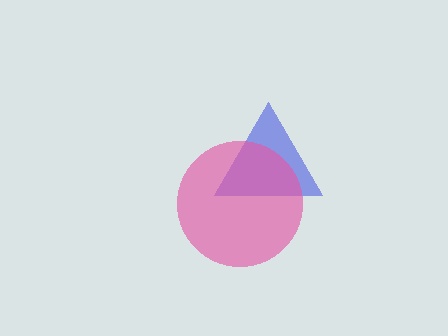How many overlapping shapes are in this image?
There are 2 overlapping shapes in the image.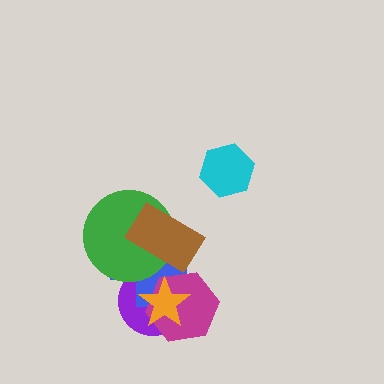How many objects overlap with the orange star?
3 objects overlap with the orange star.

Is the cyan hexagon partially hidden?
No, no other shape covers it.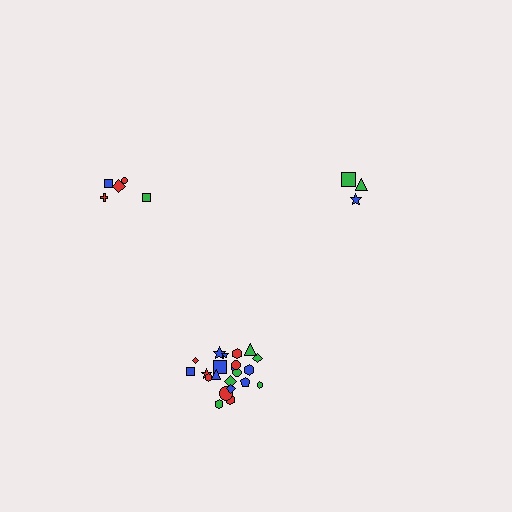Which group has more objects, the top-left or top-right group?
The top-left group.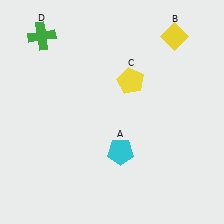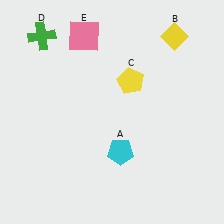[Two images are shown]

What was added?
A pink square (E) was added in Image 2.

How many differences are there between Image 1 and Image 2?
There is 1 difference between the two images.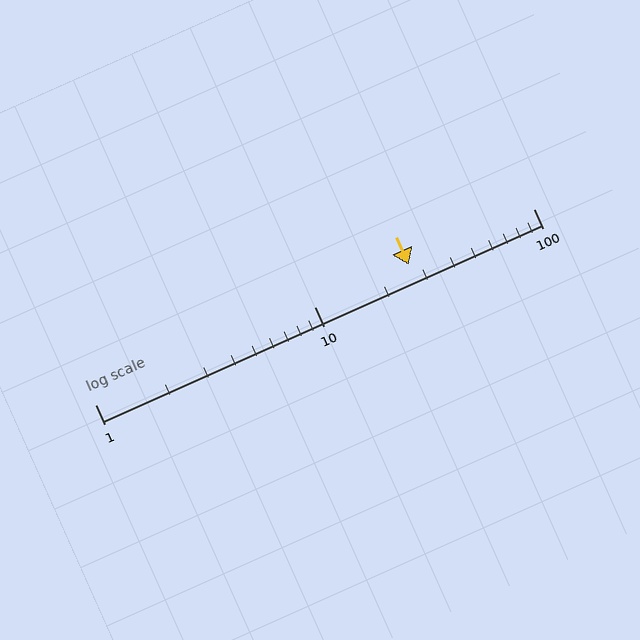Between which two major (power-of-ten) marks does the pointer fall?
The pointer is between 10 and 100.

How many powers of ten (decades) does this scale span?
The scale spans 2 decades, from 1 to 100.